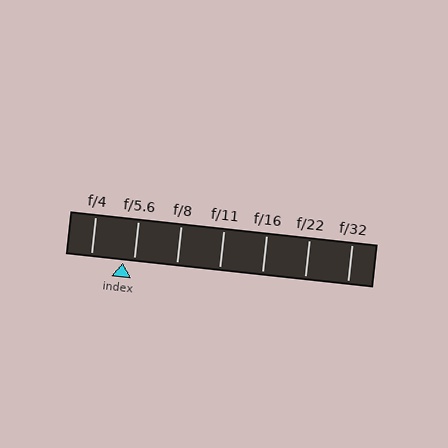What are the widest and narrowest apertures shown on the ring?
The widest aperture shown is f/4 and the narrowest is f/32.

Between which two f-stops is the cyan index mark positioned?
The index mark is between f/4 and f/5.6.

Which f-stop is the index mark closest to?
The index mark is closest to f/5.6.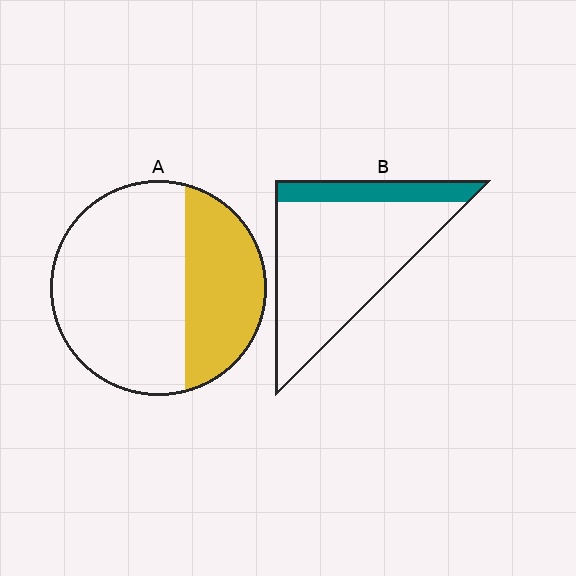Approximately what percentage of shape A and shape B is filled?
A is approximately 35% and B is approximately 20%.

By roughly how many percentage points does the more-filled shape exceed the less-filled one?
By roughly 15 percentage points (A over B).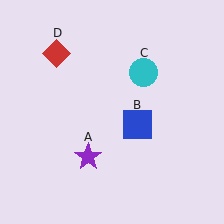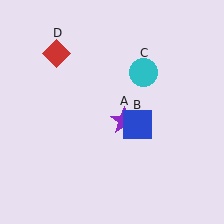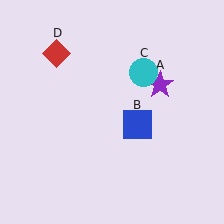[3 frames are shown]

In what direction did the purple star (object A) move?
The purple star (object A) moved up and to the right.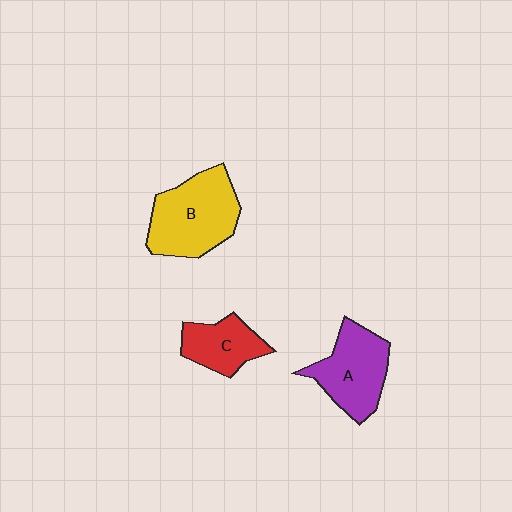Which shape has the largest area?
Shape B (yellow).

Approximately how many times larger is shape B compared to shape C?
Approximately 1.7 times.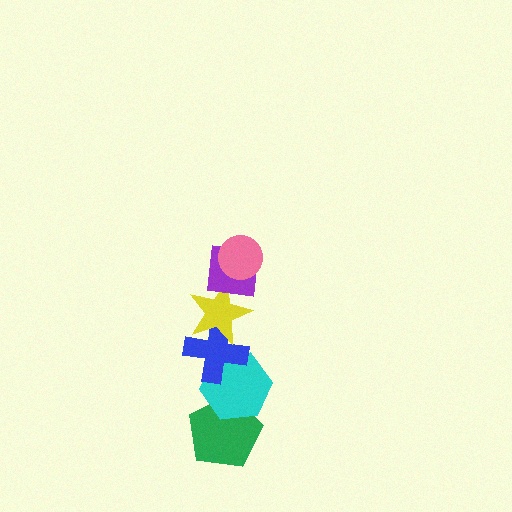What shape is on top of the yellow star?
The purple square is on top of the yellow star.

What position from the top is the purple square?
The purple square is 2nd from the top.